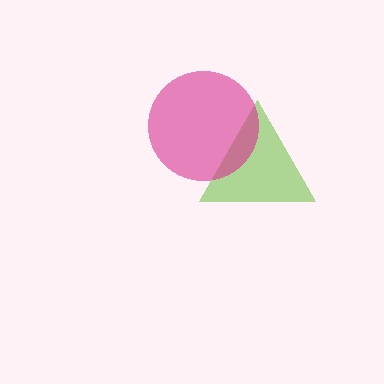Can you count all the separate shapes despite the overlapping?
Yes, there are 2 separate shapes.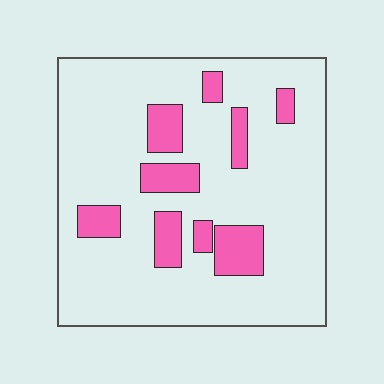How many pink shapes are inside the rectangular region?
9.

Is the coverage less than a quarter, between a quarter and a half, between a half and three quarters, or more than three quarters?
Less than a quarter.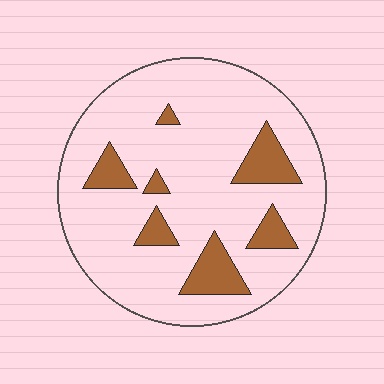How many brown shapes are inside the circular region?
7.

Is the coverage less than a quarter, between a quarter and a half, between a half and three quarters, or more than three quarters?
Less than a quarter.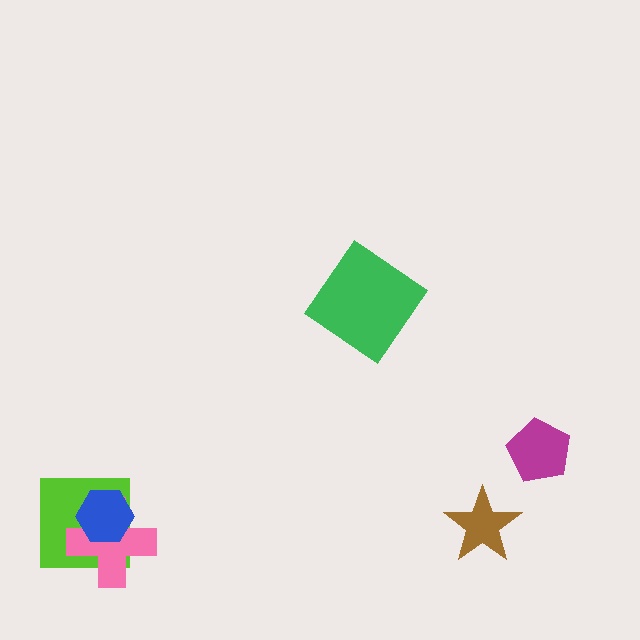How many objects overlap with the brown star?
0 objects overlap with the brown star.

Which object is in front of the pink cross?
The blue hexagon is in front of the pink cross.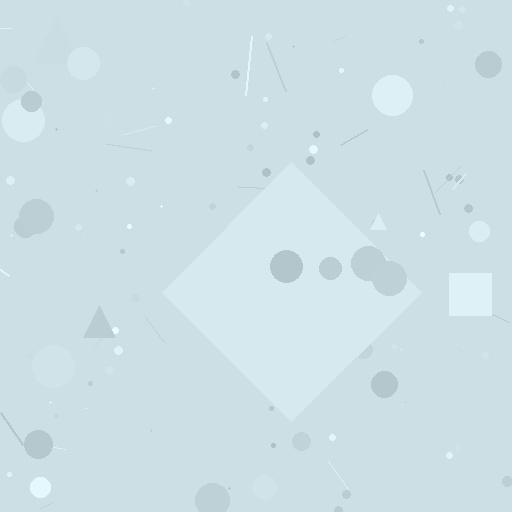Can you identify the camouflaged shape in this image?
The camouflaged shape is a diamond.